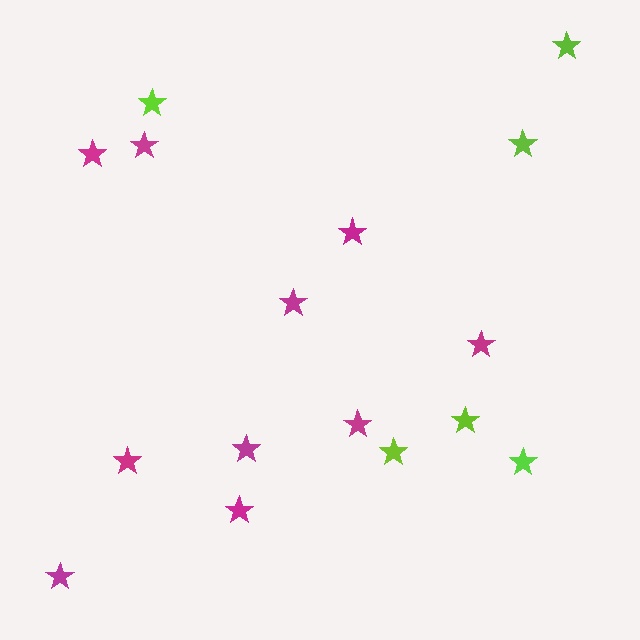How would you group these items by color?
There are 2 groups: one group of magenta stars (10) and one group of lime stars (6).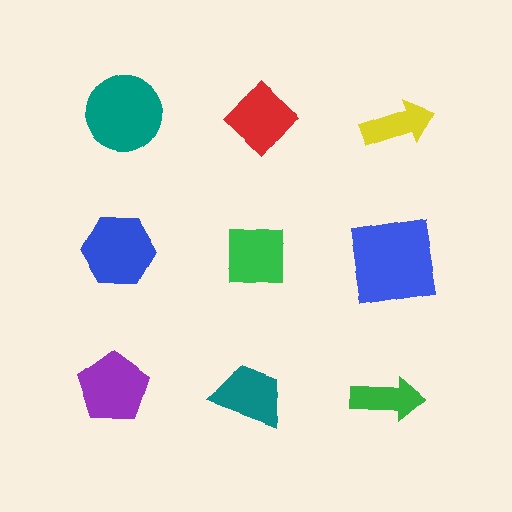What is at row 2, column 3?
A blue square.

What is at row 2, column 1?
A blue hexagon.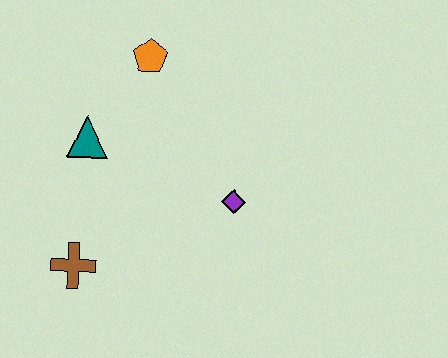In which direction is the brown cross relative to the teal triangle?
The brown cross is below the teal triangle.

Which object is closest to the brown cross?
The teal triangle is closest to the brown cross.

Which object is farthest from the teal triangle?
The purple diamond is farthest from the teal triangle.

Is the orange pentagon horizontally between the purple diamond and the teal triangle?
Yes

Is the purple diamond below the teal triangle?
Yes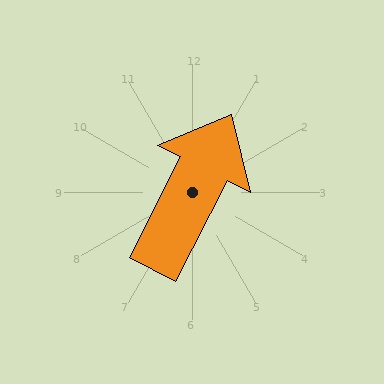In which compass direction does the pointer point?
Northeast.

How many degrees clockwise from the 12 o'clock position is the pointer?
Approximately 27 degrees.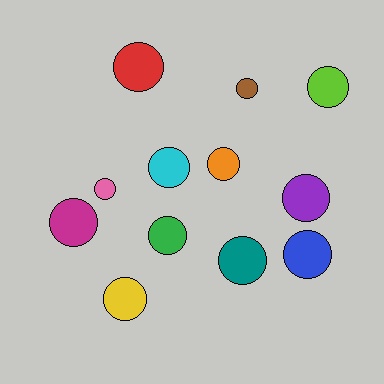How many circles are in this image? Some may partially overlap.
There are 12 circles.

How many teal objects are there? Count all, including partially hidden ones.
There is 1 teal object.